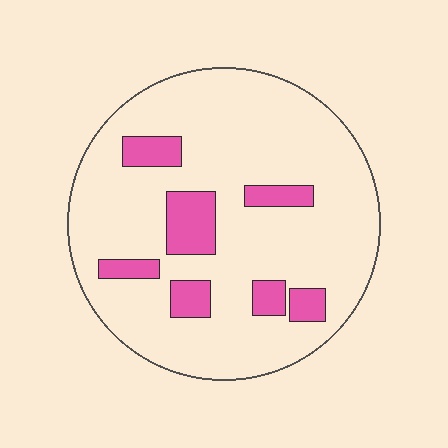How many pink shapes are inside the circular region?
7.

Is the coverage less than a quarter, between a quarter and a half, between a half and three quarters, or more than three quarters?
Less than a quarter.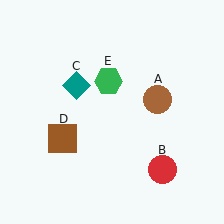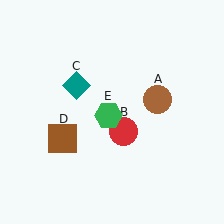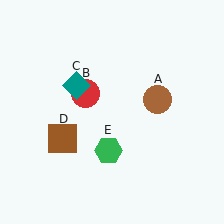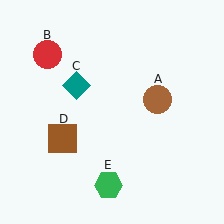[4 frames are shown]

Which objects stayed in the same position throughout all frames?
Brown circle (object A) and teal diamond (object C) and brown square (object D) remained stationary.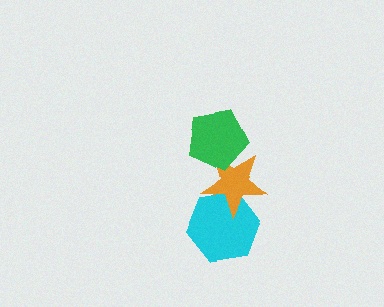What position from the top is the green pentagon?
The green pentagon is 1st from the top.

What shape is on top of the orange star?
The green pentagon is on top of the orange star.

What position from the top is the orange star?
The orange star is 2nd from the top.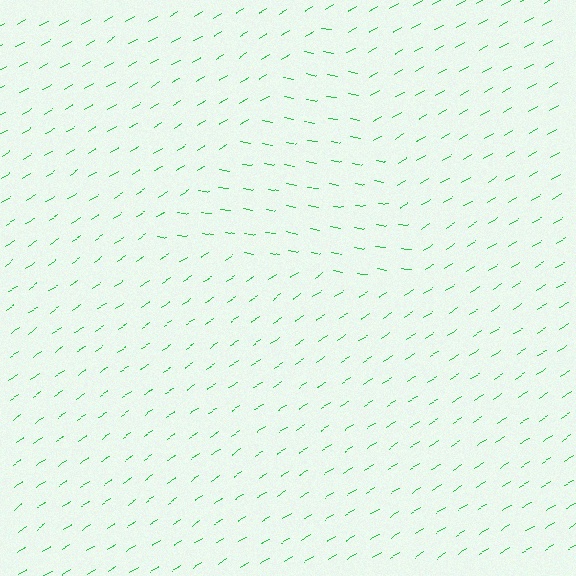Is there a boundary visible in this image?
Yes, there is a texture boundary formed by a change in line orientation.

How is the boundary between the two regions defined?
The boundary is defined purely by a change in line orientation (approximately 40 degrees difference). All lines are the same color and thickness.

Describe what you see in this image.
The image is filled with small green line segments. A triangle region in the image has lines oriented differently from the surrounding lines, creating a visible texture boundary.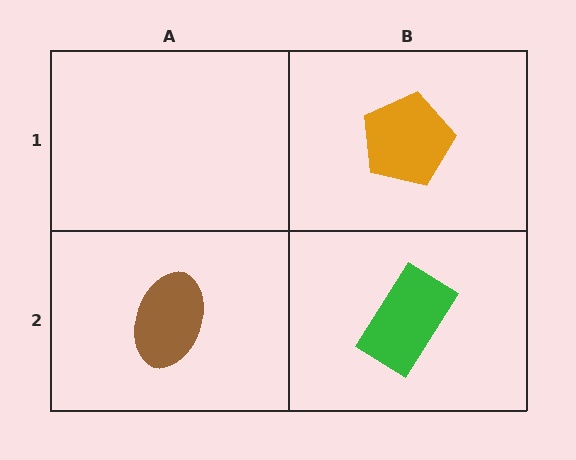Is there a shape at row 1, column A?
No, that cell is empty.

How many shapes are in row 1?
1 shape.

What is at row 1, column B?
An orange pentagon.